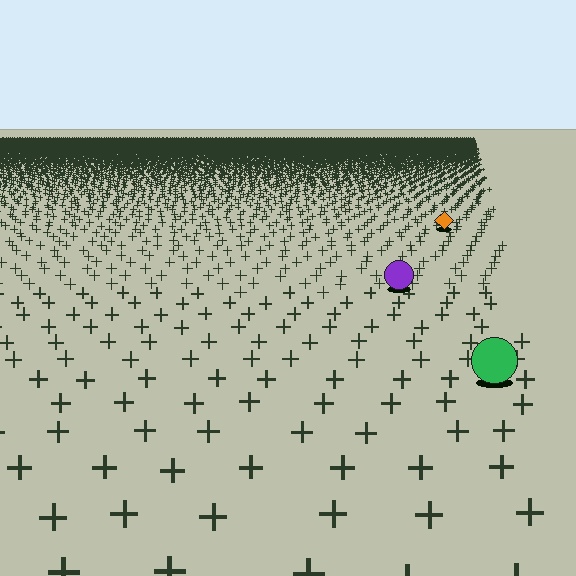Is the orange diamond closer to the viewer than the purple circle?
No. The purple circle is closer — you can tell from the texture gradient: the ground texture is coarser near it.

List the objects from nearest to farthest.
From nearest to farthest: the green circle, the purple circle, the orange diamond.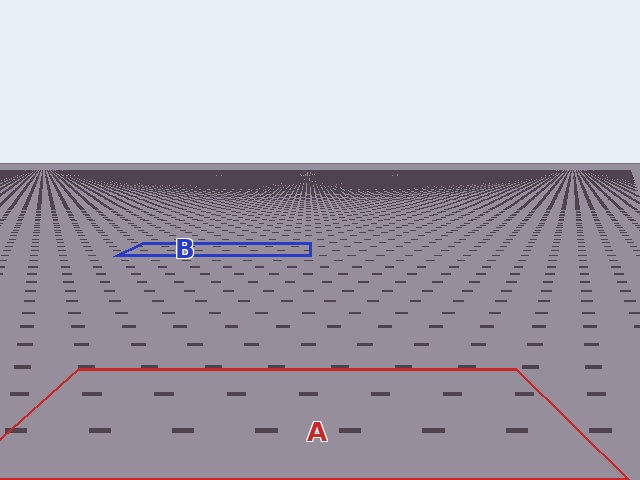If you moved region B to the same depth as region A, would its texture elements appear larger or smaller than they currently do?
They would appear larger. At a closer depth, the same texture elements are projected at a bigger on-screen size.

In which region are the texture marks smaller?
The texture marks are smaller in region B, because it is farther away.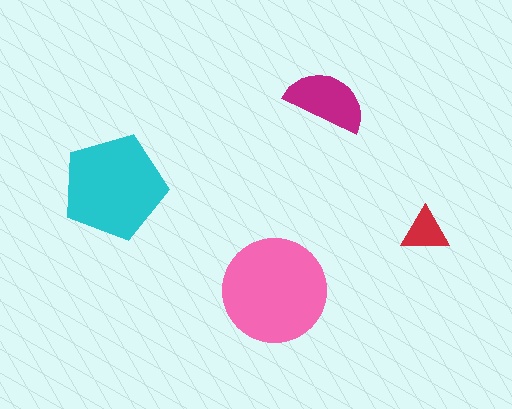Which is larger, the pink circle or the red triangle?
The pink circle.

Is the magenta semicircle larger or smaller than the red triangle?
Larger.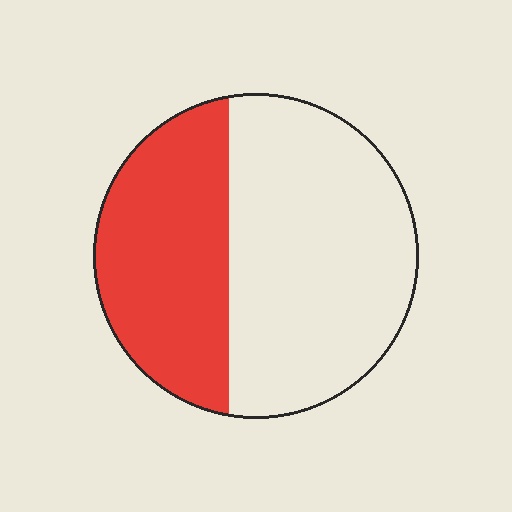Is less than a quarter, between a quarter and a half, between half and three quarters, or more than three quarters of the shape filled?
Between a quarter and a half.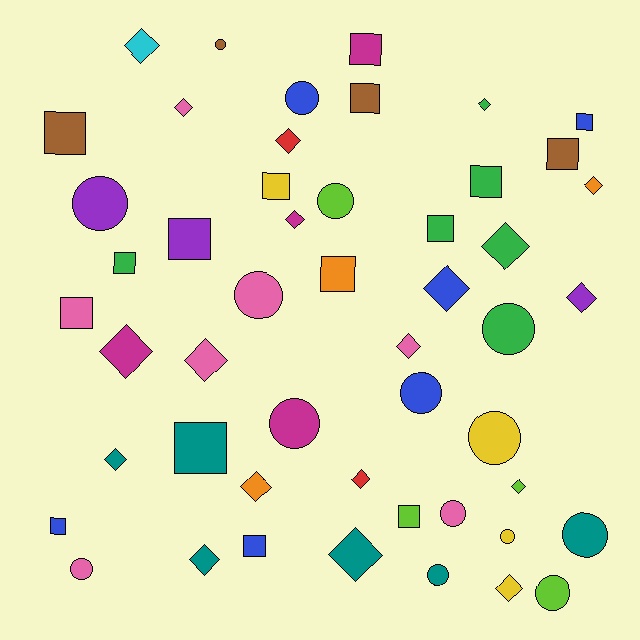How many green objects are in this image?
There are 6 green objects.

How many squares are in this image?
There are 16 squares.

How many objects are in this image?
There are 50 objects.